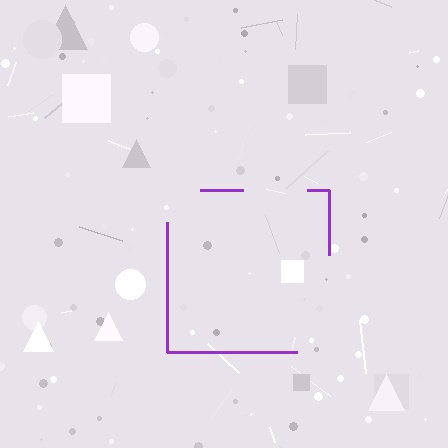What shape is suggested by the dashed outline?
The dashed outline suggests a square.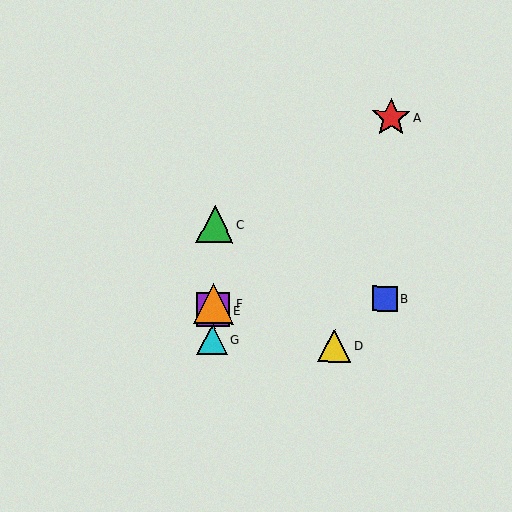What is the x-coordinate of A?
Object A is at x≈391.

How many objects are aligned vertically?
4 objects (C, E, F, G) are aligned vertically.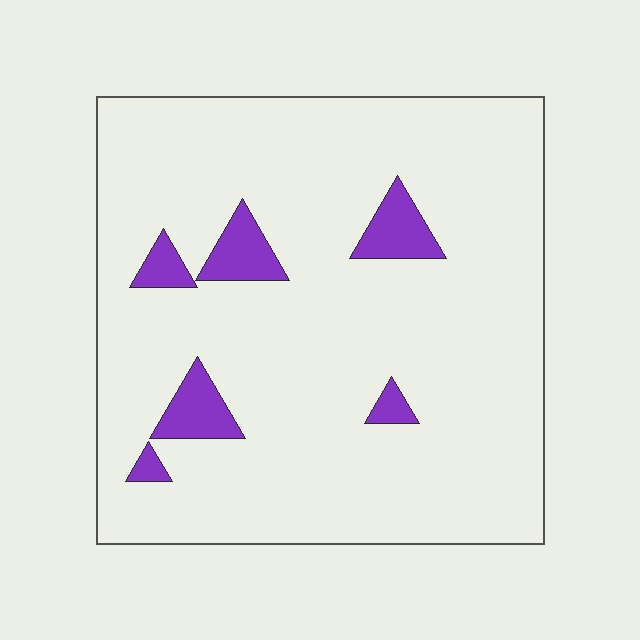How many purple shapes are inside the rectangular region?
6.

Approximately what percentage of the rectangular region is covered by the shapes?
Approximately 10%.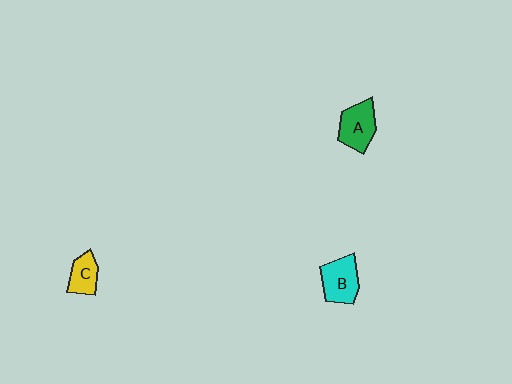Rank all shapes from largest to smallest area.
From largest to smallest: A (green), B (cyan), C (yellow).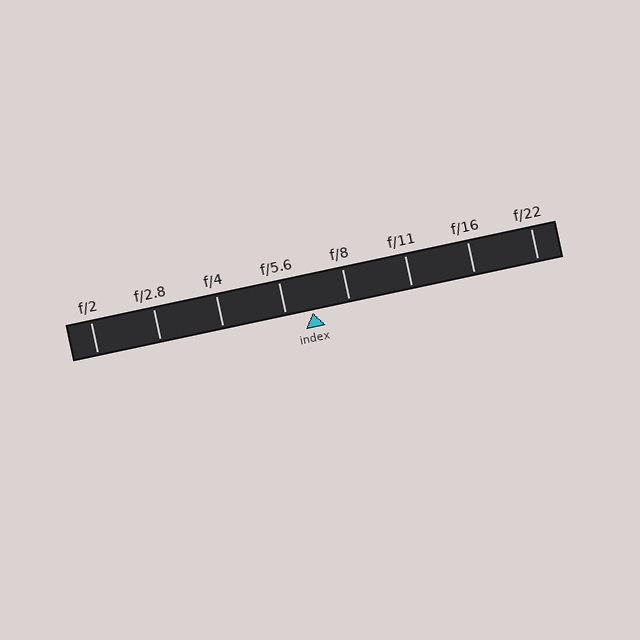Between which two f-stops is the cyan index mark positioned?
The index mark is between f/5.6 and f/8.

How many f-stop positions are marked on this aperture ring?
There are 8 f-stop positions marked.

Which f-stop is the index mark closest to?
The index mark is closest to f/5.6.